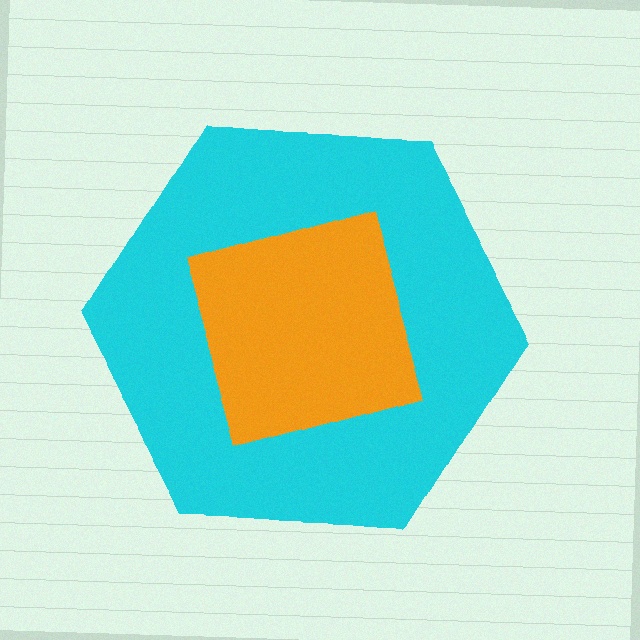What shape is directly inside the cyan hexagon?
The orange square.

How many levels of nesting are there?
2.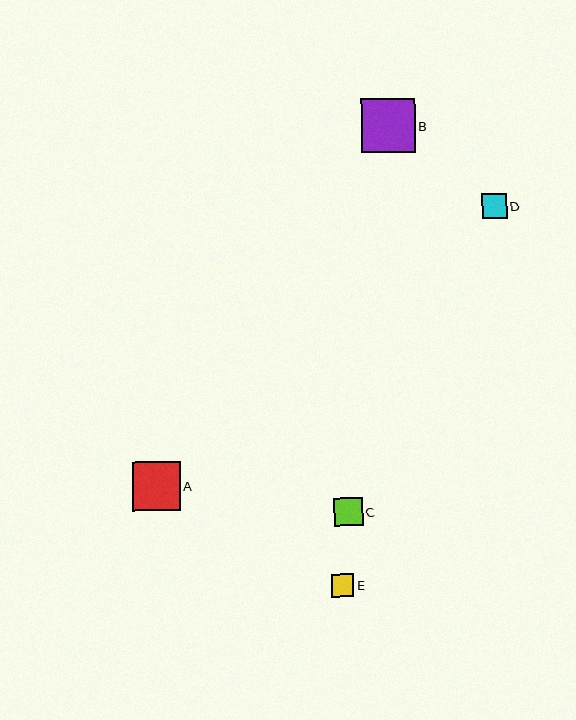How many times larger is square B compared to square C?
Square B is approximately 1.9 times the size of square C.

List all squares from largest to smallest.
From largest to smallest: B, A, C, D, E.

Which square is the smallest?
Square E is the smallest with a size of approximately 23 pixels.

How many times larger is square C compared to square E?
Square C is approximately 1.3 times the size of square E.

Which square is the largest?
Square B is the largest with a size of approximately 54 pixels.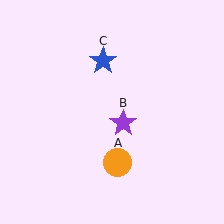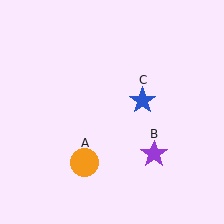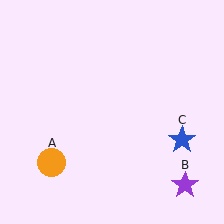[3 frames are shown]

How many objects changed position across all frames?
3 objects changed position: orange circle (object A), purple star (object B), blue star (object C).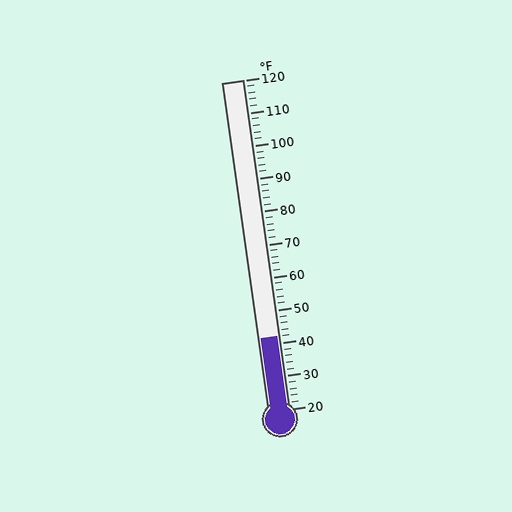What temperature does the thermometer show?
The thermometer shows approximately 42°F.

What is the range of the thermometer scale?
The thermometer scale ranges from 20°F to 120°F.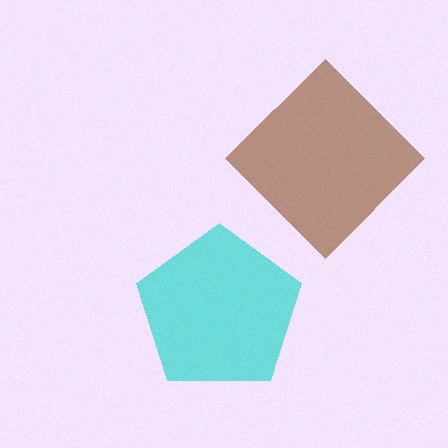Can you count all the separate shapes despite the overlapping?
Yes, there are 2 separate shapes.